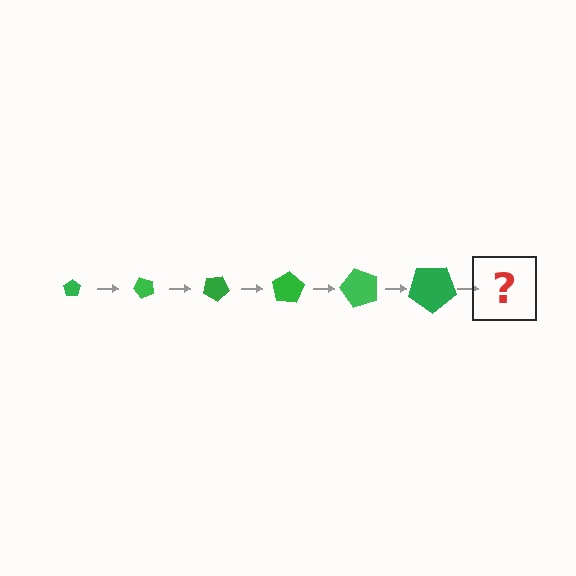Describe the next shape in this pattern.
It should be a pentagon, larger than the previous one and rotated 300 degrees from the start.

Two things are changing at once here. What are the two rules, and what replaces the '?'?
The two rules are that the pentagon grows larger each step and it rotates 50 degrees each step. The '?' should be a pentagon, larger than the previous one and rotated 300 degrees from the start.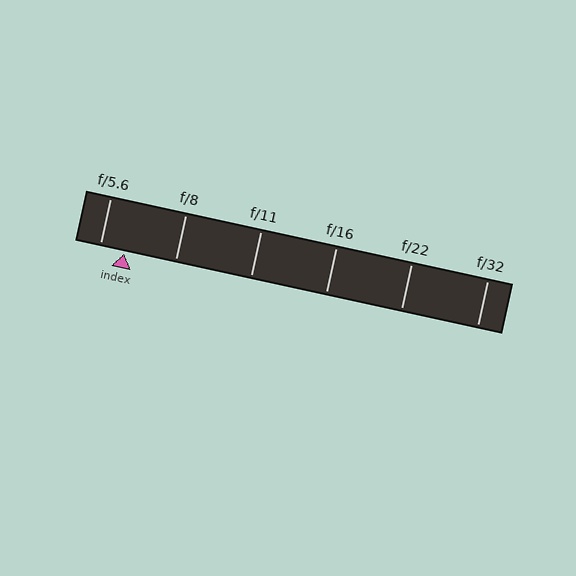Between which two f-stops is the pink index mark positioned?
The index mark is between f/5.6 and f/8.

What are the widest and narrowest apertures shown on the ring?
The widest aperture shown is f/5.6 and the narrowest is f/32.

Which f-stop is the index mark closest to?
The index mark is closest to f/5.6.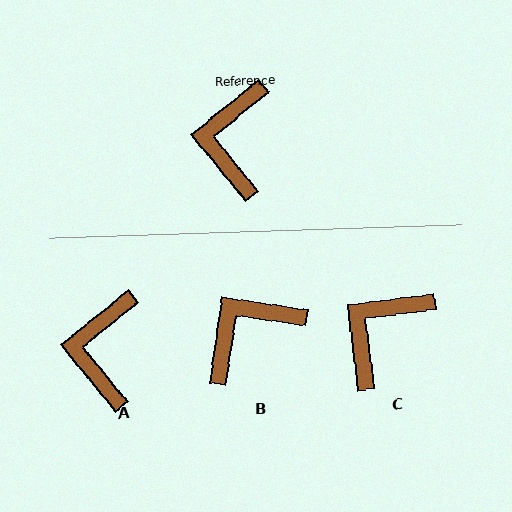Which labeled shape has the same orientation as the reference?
A.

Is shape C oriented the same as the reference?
No, it is off by about 32 degrees.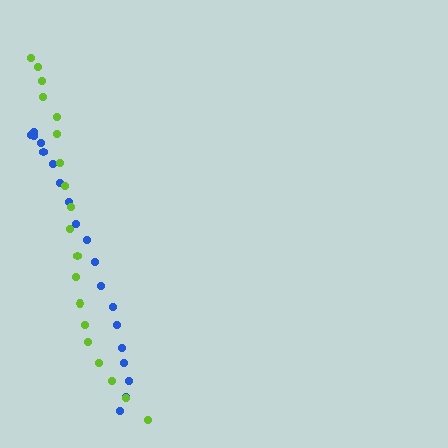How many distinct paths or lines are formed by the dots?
There are 2 distinct paths.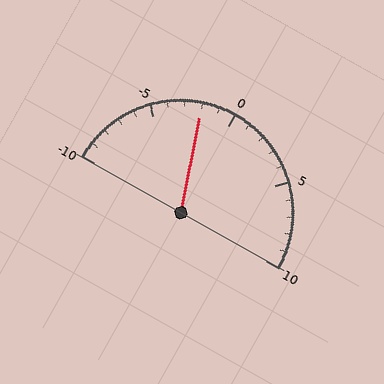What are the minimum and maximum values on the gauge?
The gauge ranges from -10 to 10.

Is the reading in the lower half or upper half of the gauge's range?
The reading is in the lower half of the range (-10 to 10).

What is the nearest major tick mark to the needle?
The nearest major tick mark is 0.